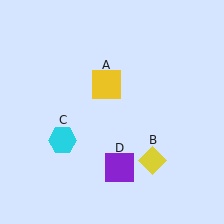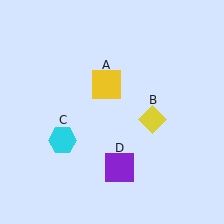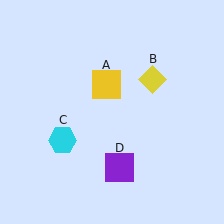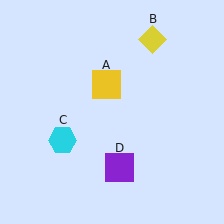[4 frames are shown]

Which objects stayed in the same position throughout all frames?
Yellow square (object A) and cyan hexagon (object C) and purple square (object D) remained stationary.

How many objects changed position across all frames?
1 object changed position: yellow diamond (object B).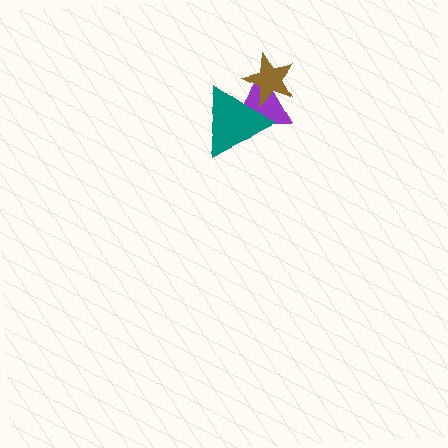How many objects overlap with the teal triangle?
2 objects overlap with the teal triangle.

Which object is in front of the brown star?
The teal triangle is in front of the brown star.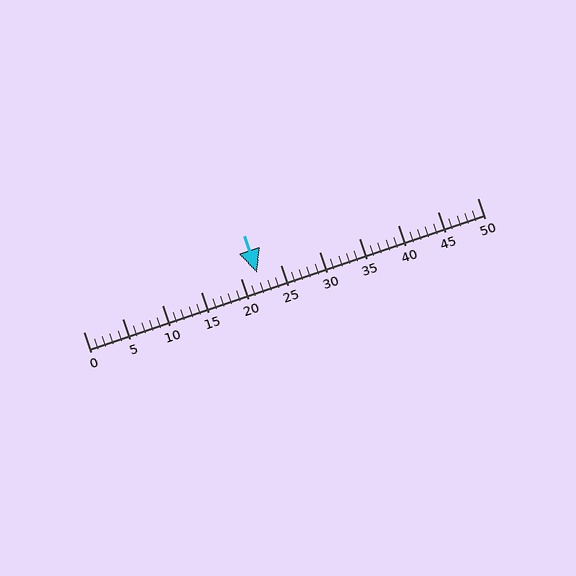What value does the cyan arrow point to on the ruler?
The cyan arrow points to approximately 22.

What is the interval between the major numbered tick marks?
The major tick marks are spaced 5 units apart.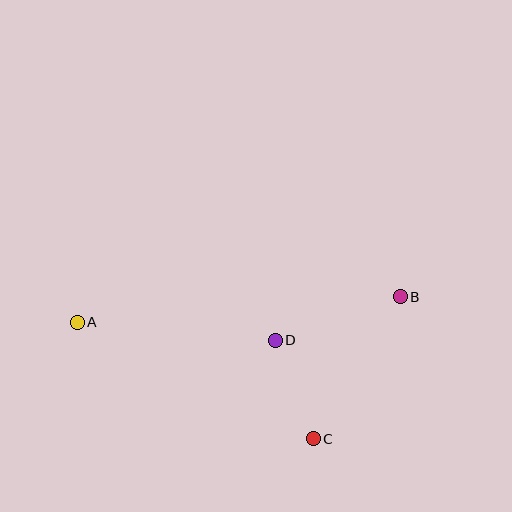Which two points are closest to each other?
Points C and D are closest to each other.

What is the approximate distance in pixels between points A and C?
The distance between A and C is approximately 263 pixels.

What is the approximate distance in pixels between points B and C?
The distance between B and C is approximately 167 pixels.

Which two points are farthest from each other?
Points A and B are farthest from each other.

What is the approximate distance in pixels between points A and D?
The distance between A and D is approximately 199 pixels.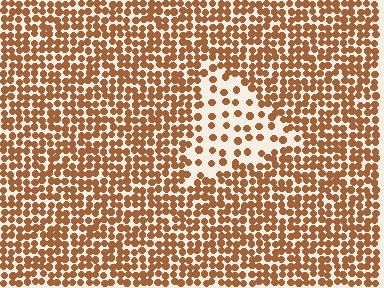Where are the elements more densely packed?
The elements are more densely packed outside the triangle boundary.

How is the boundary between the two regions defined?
The boundary is defined by a change in element density (approximately 2.5x ratio). All elements are the same color, size, and shape.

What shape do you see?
I see a triangle.